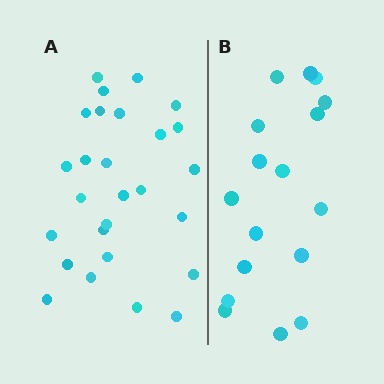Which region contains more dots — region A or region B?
Region A (the left region) has more dots.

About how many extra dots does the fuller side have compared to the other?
Region A has roughly 10 or so more dots than region B.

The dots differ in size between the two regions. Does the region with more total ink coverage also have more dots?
No. Region B has more total ink coverage because its dots are larger, but region A actually contains more individual dots. Total area can be misleading — the number of items is what matters here.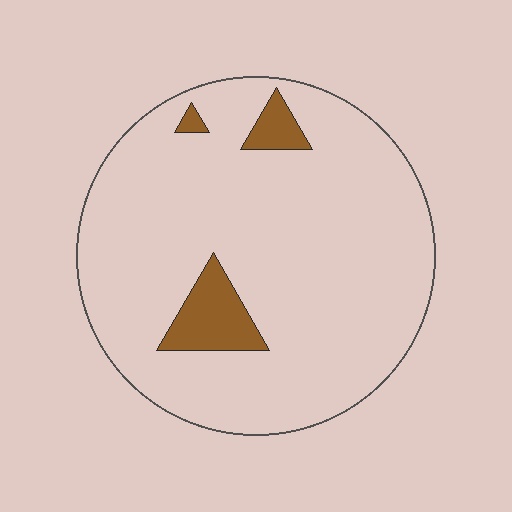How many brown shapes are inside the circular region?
3.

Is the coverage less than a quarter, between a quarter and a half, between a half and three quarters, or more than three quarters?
Less than a quarter.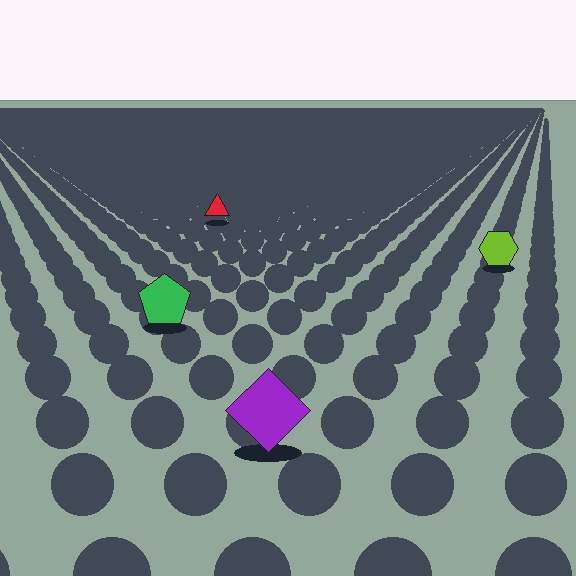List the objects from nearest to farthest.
From nearest to farthest: the purple diamond, the green pentagon, the lime hexagon, the red triangle.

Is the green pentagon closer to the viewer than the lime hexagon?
Yes. The green pentagon is closer — you can tell from the texture gradient: the ground texture is coarser near it.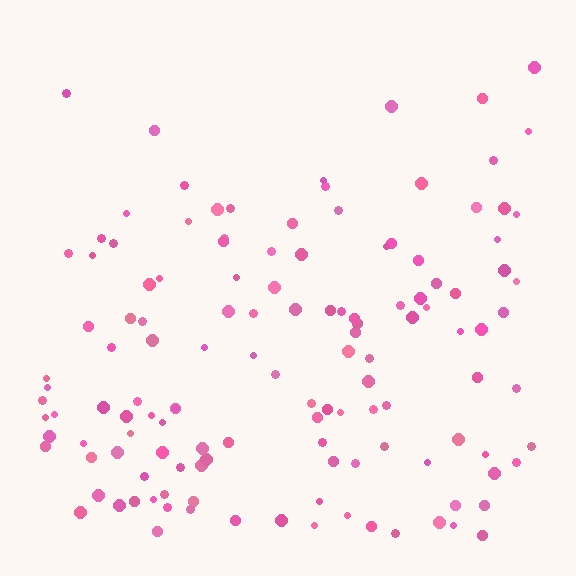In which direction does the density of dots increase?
From top to bottom, with the bottom side densest.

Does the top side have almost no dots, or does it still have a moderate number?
Still a moderate number, just noticeably fewer than the bottom.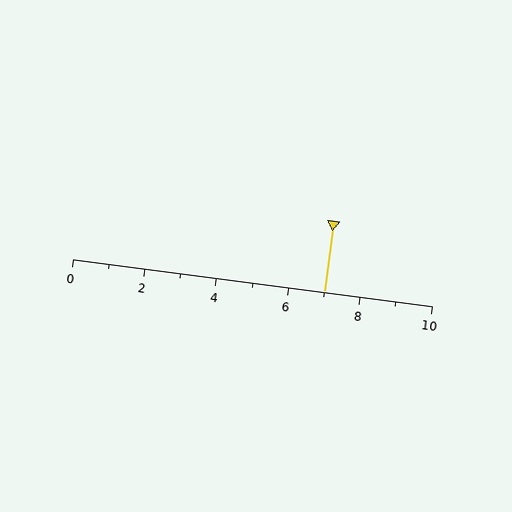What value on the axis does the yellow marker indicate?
The marker indicates approximately 7.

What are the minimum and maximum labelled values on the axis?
The axis runs from 0 to 10.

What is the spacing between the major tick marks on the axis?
The major ticks are spaced 2 apart.